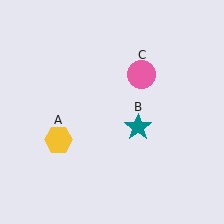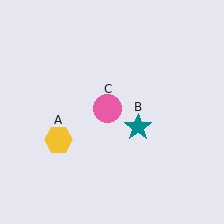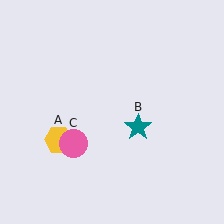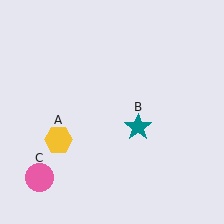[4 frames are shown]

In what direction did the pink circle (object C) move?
The pink circle (object C) moved down and to the left.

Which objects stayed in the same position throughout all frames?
Yellow hexagon (object A) and teal star (object B) remained stationary.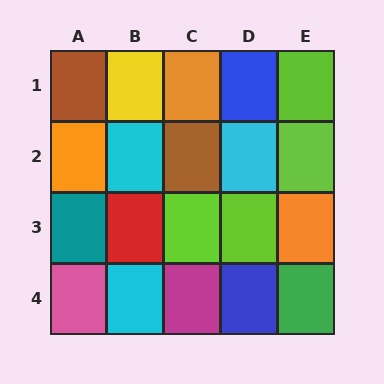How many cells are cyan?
3 cells are cyan.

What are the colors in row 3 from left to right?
Teal, red, lime, lime, orange.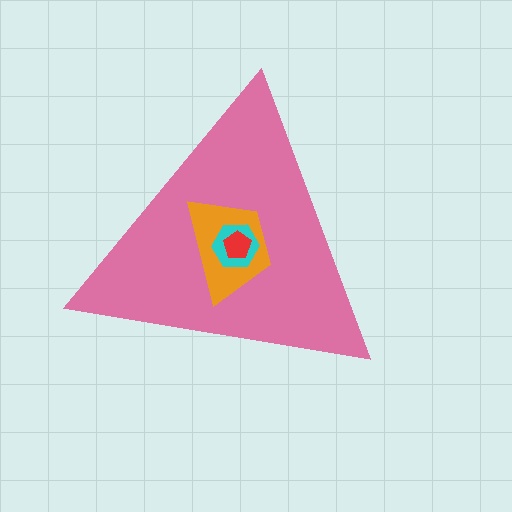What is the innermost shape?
The red pentagon.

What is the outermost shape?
The pink triangle.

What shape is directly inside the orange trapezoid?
The cyan hexagon.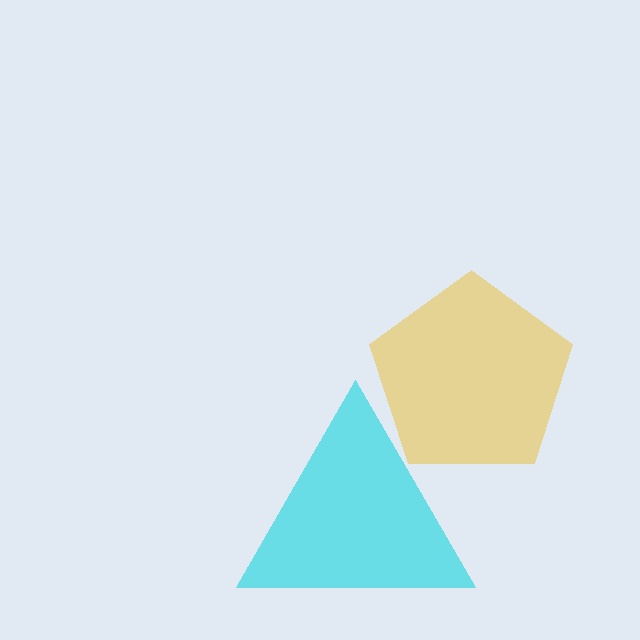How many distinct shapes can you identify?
There are 2 distinct shapes: a cyan triangle, a yellow pentagon.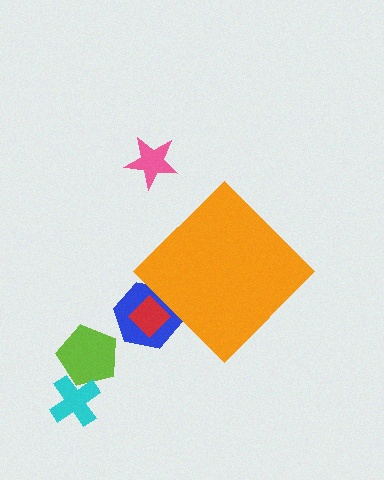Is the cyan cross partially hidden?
No, the cyan cross is fully visible.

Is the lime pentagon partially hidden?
No, the lime pentagon is fully visible.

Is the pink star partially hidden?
No, the pink star is fully visible.